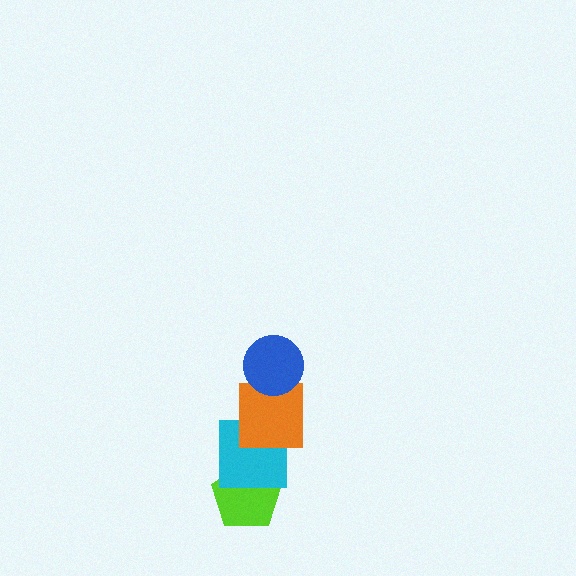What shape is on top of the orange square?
The blue circle is on top of the orange square.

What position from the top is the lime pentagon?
The lime pentagon is 4th from the top.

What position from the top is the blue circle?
The blue circle is 1st from the top.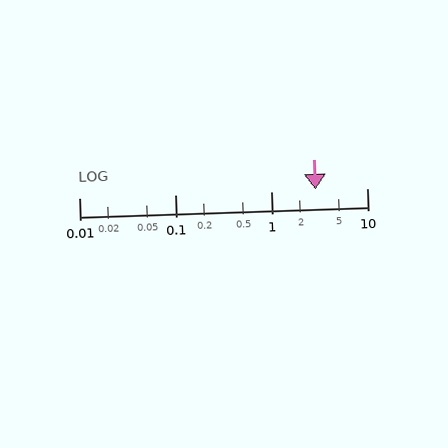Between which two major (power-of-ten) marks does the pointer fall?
The pointer is between 1 and 10.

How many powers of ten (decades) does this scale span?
The scale spans 3 decades, from 0.01 to 10.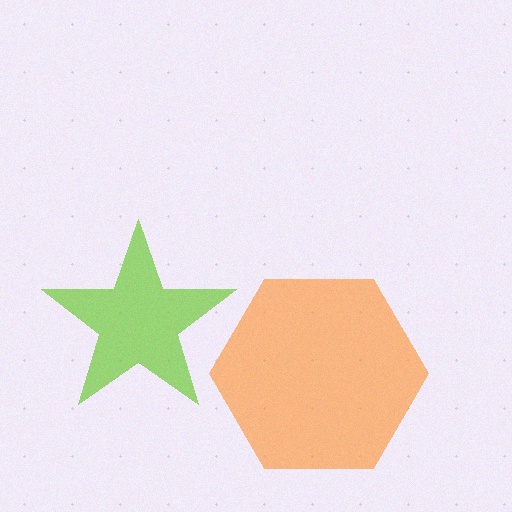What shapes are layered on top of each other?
The layered shapes are: a lime star, an orange hexagon.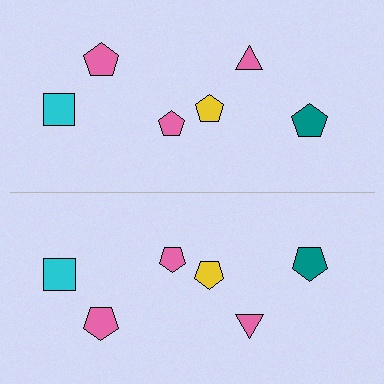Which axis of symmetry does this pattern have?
The pattern has a horizontal axis of symmetry running through the center of the image.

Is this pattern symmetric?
Yes, this pattern has bilateral (reflection) symmetry.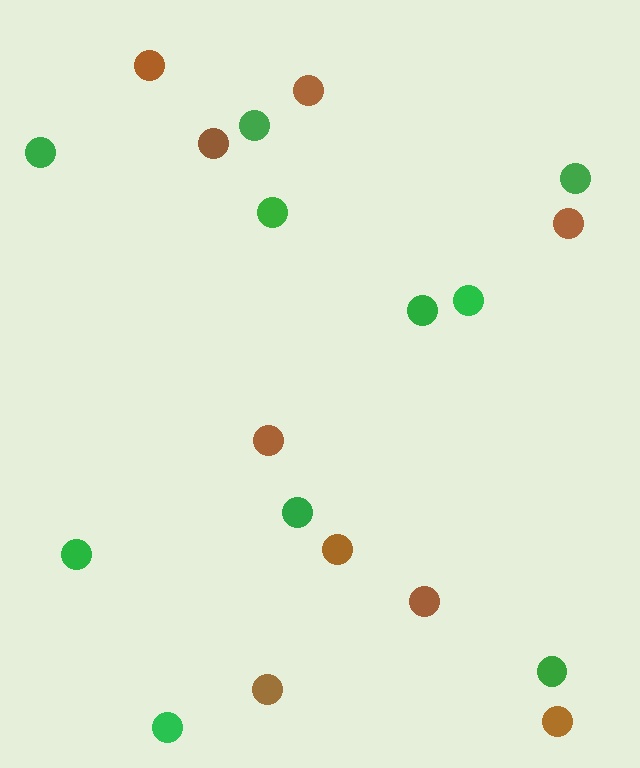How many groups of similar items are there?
There are 2 groups: one group of brown circles (9) and one group of green circles (10).